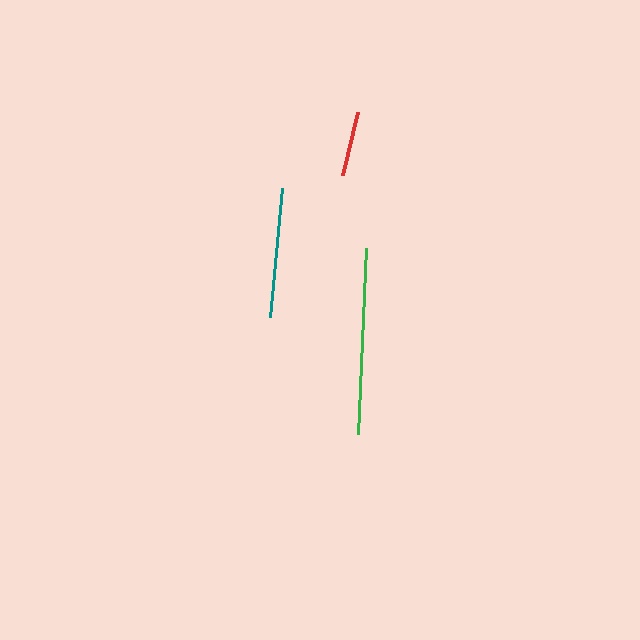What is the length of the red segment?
The red segment is approximately 65 pixels long.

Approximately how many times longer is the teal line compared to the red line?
The teal line is approximately 2.0 times the length of the red line.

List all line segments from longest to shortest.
From longest to shortest: green, teal, red.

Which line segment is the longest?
The green line is the longest at approximately 187 pixels.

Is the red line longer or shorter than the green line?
The green line is longer than the red line.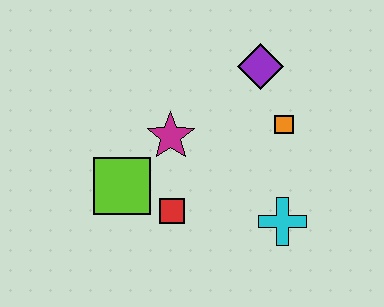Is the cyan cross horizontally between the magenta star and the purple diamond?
No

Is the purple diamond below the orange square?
No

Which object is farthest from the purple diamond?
The lime square is farthest from the purple diamond.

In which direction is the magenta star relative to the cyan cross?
The magenta star is to the left of the cyan cross.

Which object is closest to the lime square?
The red square is closest to the lime square.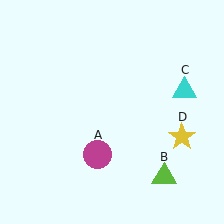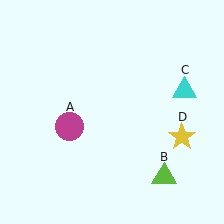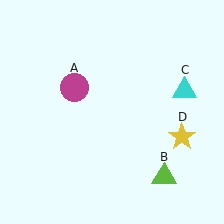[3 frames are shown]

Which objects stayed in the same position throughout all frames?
Lime triangle (object B) and cyan triangle (object C) and yellow star (object D) remained stationary.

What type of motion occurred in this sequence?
The magenta circle (object A) rotated clockwise around the center of the scene.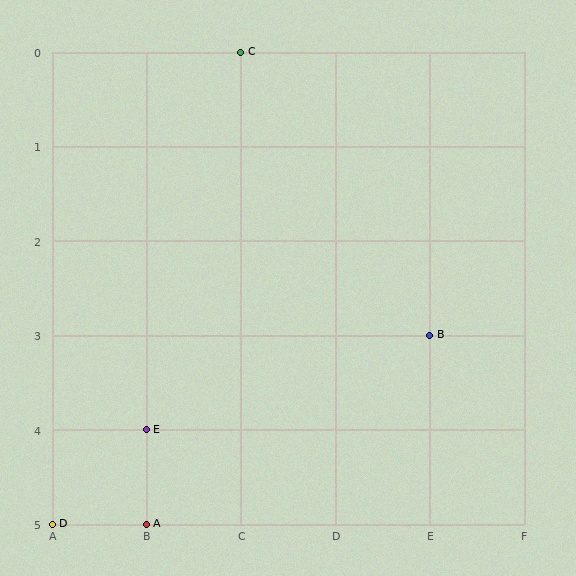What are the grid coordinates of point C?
Point C is at grid coordinates (C, 0).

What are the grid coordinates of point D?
Point D is at grid coordinates (A, 5).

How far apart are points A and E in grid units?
Points A and E are 1 row apart.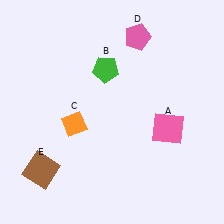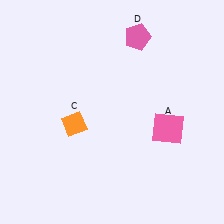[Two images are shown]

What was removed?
The brown square (E), the green pentagon (B) were removed in Image 2.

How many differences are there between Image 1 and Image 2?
There are 2 differences between the two images.